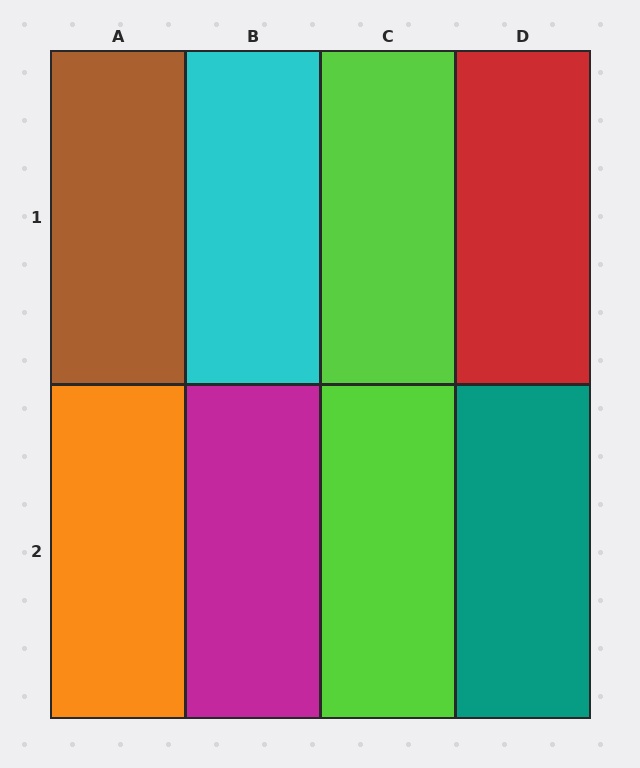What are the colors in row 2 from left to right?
Orange, magenta, lime, teal.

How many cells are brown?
1 cell is brown.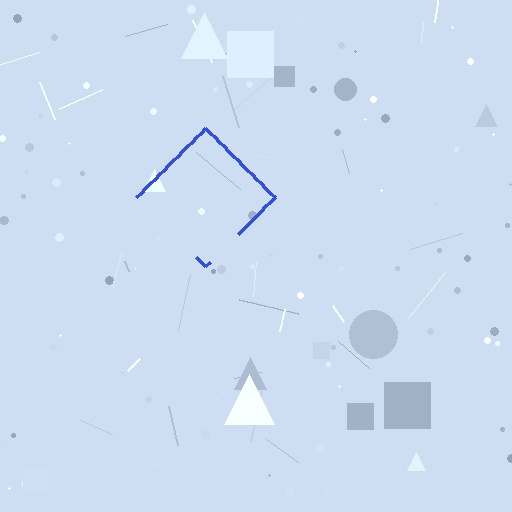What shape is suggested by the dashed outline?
The dashed outline suggests a diamond.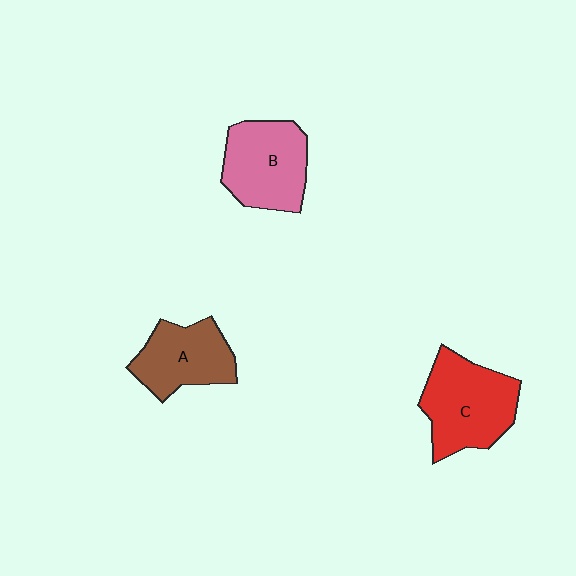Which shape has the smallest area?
Shape A (brown).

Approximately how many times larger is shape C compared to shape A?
Approximately 1.3 times.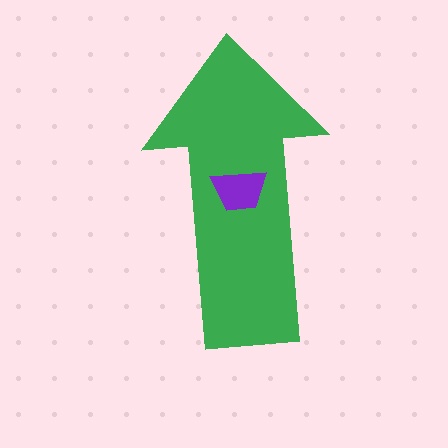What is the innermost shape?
The purple trapezoid.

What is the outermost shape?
The green arrow.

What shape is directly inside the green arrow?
The purple trapezoid.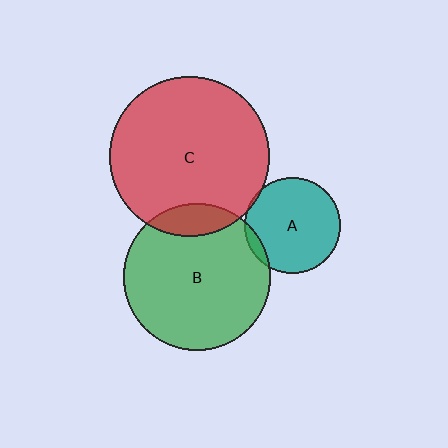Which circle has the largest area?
Circle C (red).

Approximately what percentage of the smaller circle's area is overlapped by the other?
Approximately 15%.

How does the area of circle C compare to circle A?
Approximately 2.8 times.